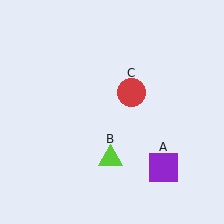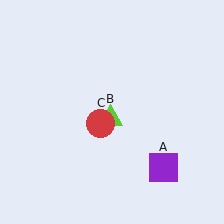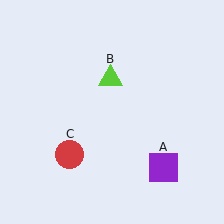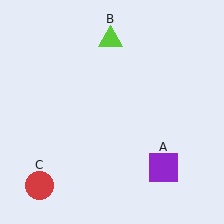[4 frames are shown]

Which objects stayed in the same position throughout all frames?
Purple square (object A) remained stationary.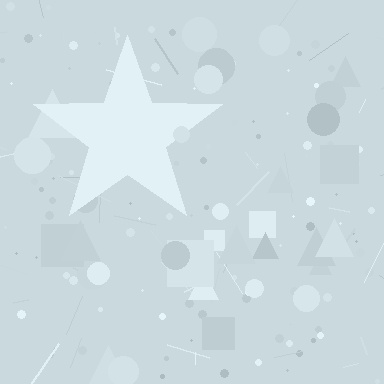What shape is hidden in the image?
A star is hidden in the image.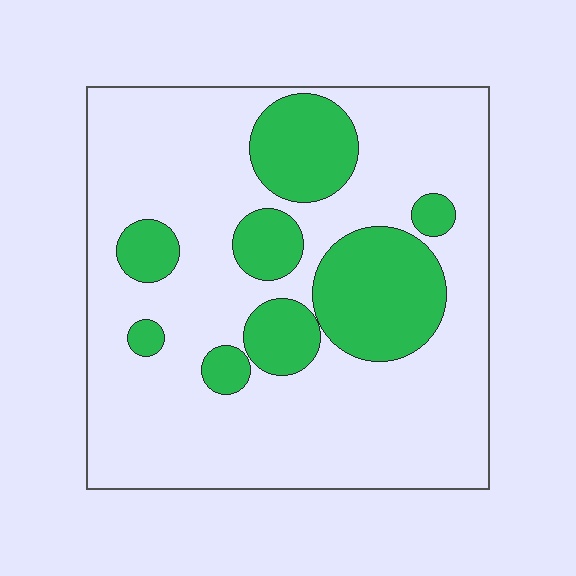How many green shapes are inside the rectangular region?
8.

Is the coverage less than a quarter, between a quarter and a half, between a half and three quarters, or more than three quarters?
Less than a quarter.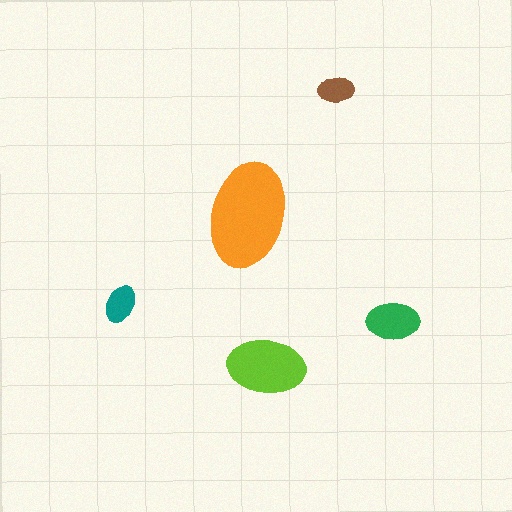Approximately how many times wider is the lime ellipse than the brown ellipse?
About 2 times wider.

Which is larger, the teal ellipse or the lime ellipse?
The lime one.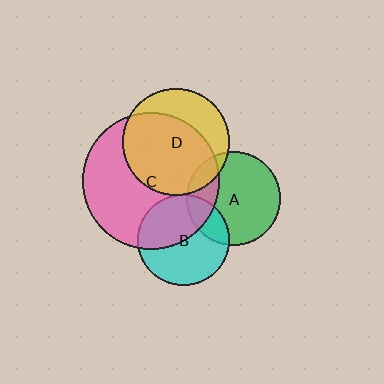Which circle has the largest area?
Circle C (pink).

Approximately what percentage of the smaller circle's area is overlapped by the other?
Approximately 65%.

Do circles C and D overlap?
Yes.